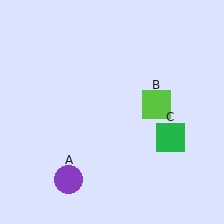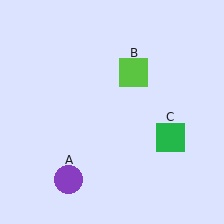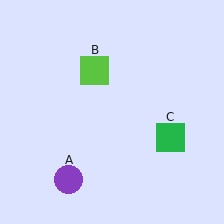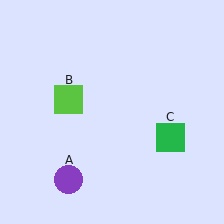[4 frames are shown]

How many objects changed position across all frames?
1 object changed position: lime square (object B).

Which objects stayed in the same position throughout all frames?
Purple circle (object A) and green square (object C) remained stationary.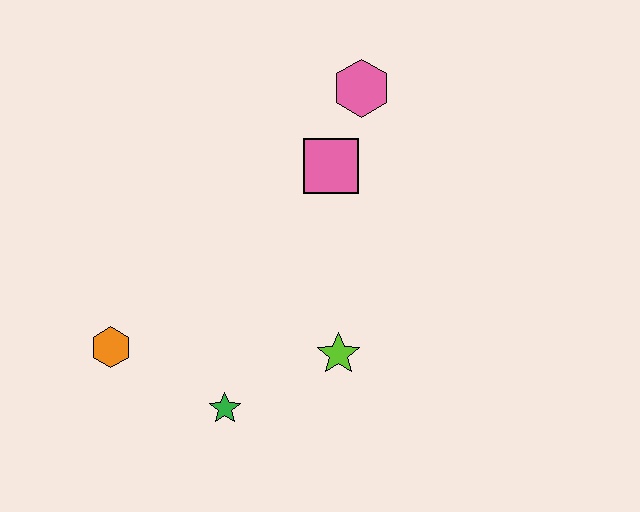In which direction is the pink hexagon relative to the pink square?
The pink hexagon is above the pink square.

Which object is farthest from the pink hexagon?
The orange hexagon is farthest from the pink hexagon.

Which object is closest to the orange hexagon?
The green star is closest to the orange hexagon.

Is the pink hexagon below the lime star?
No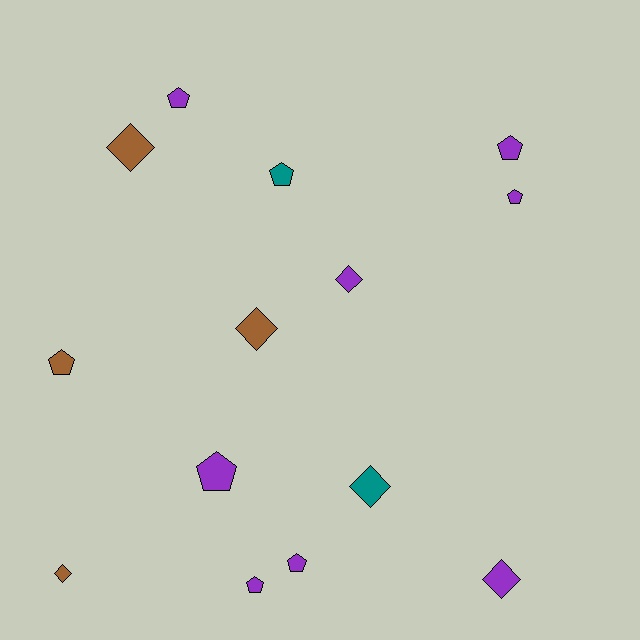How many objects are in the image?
There are 14 objects.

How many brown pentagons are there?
There is 1 brown pentagon.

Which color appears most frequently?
Purple, with 8 objects.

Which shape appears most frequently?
Pentagon, with 8 objects.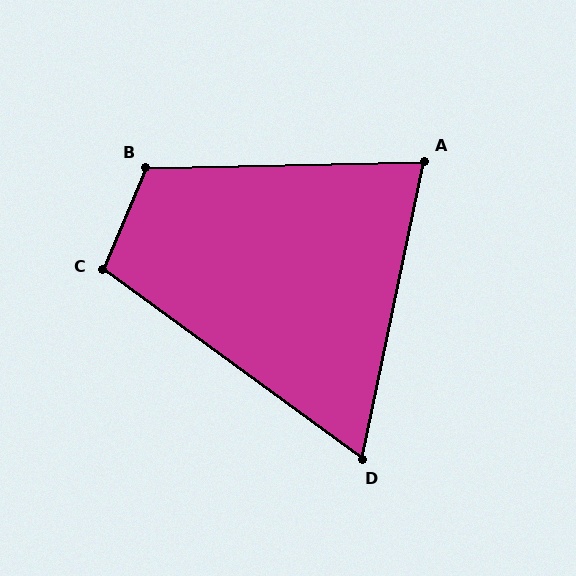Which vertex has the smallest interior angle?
D, at approximately 66 degrees.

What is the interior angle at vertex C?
Approximately 103 degrees (obtuse).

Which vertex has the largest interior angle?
B, at approximately 114 degrees.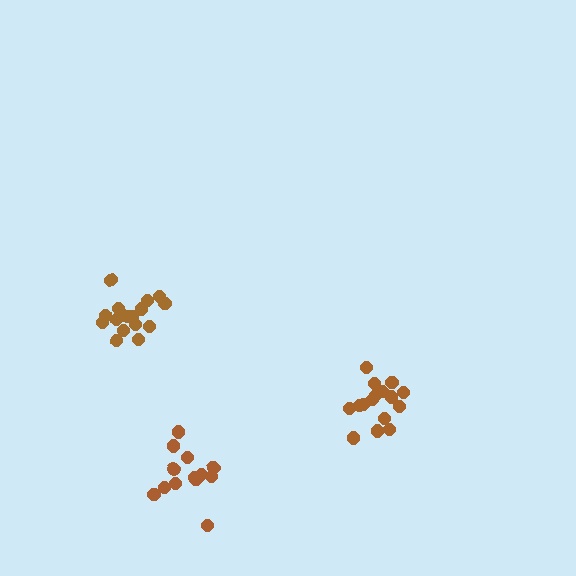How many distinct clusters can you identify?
There are 3 distinct clusters.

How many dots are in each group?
Group 1: 13 dots, Group 2: 18 dots, Group 3: 16 dots (47 total).